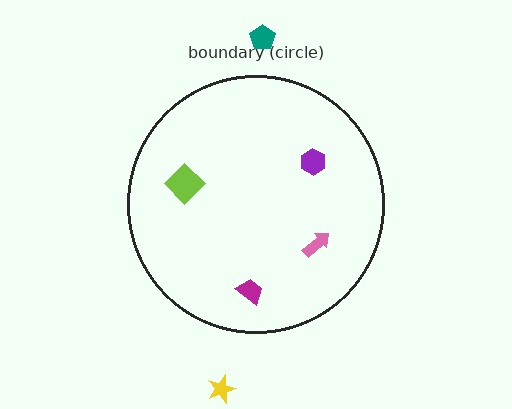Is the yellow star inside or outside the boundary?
Outside.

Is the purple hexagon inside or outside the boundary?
Inside.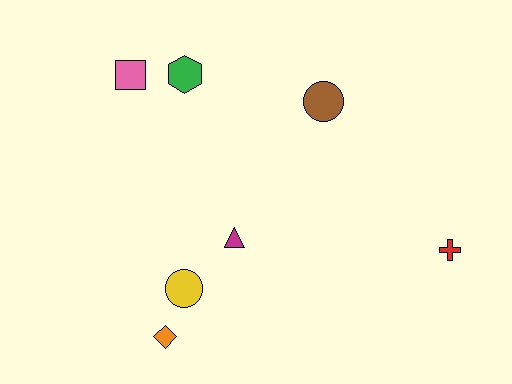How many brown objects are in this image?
There is 1 brown object.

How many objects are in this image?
There are 7 objects.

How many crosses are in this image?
There is 1 cross.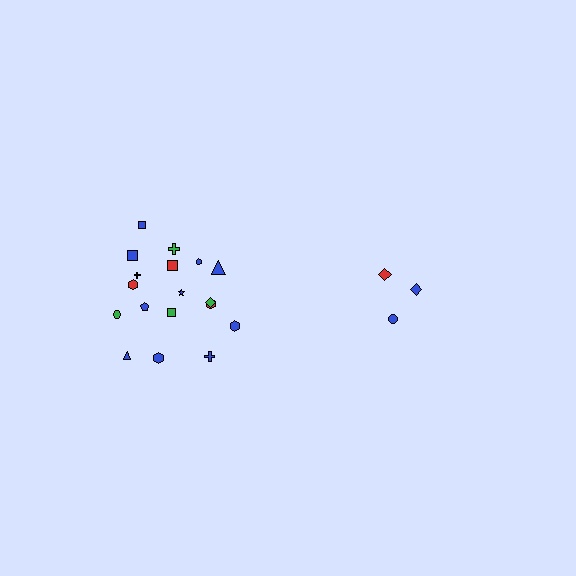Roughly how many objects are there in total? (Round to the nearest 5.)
Roughly 20 objects in total.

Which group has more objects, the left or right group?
The left group.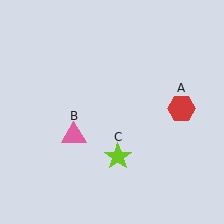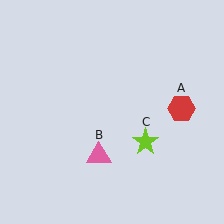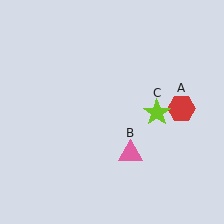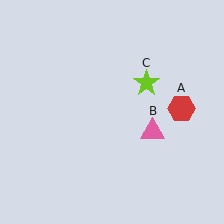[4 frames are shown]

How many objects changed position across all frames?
2 objects changed position: pink triangle (object B), lime star (object C).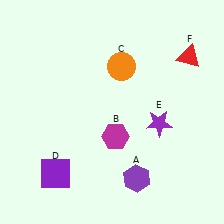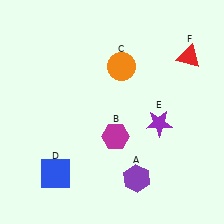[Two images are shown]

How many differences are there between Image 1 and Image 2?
There is 1 difference between the two images.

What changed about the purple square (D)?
In Image 1, D is purple. In Image 2, it changed to blue.